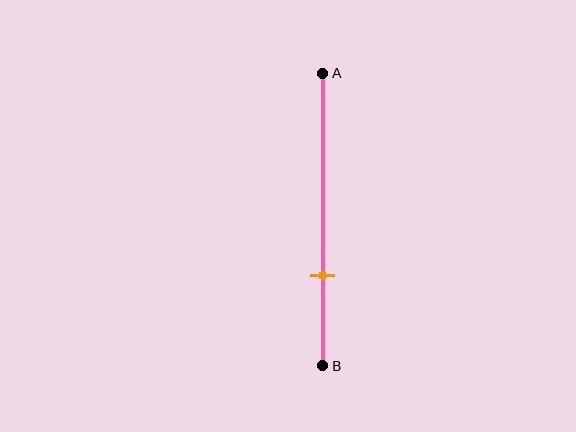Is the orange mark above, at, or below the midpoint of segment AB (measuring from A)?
The orange mark is below the midpoint of segment AB.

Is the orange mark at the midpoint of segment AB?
No, the mark is at about 70% from A, not at the 50% midpoint.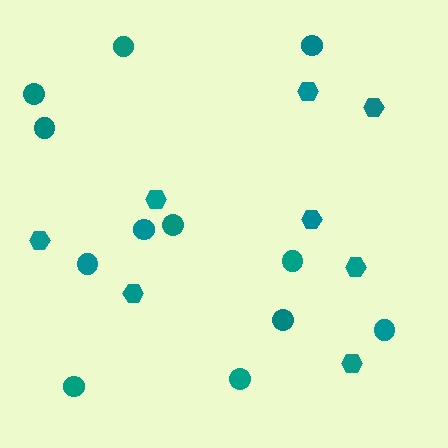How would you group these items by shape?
There are 2 groups: one group of hexagons (8) and one group of circles (12).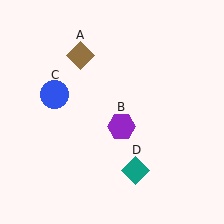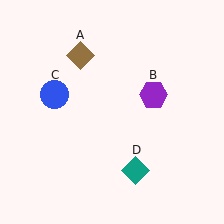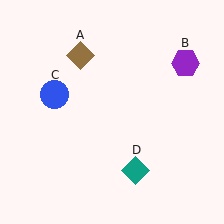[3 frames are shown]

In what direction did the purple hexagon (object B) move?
The purple hexagon (object B) moved up and to the right.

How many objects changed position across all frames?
1 object changed position: purple hexagon (object B).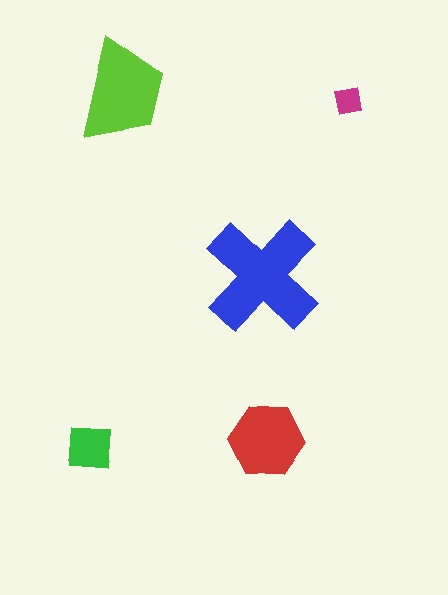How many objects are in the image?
There are 5 objects in the image.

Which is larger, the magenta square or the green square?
The green square.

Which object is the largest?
The blue cross.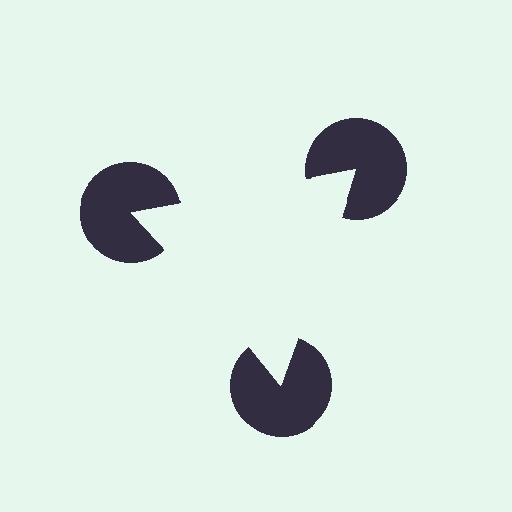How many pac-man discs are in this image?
There are 3 — one at each vertex of the illusory triangle.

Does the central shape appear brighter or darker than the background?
It typically appears slightly brighter than the background, even though no actual brightness change is drawn.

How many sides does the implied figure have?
3 sides.